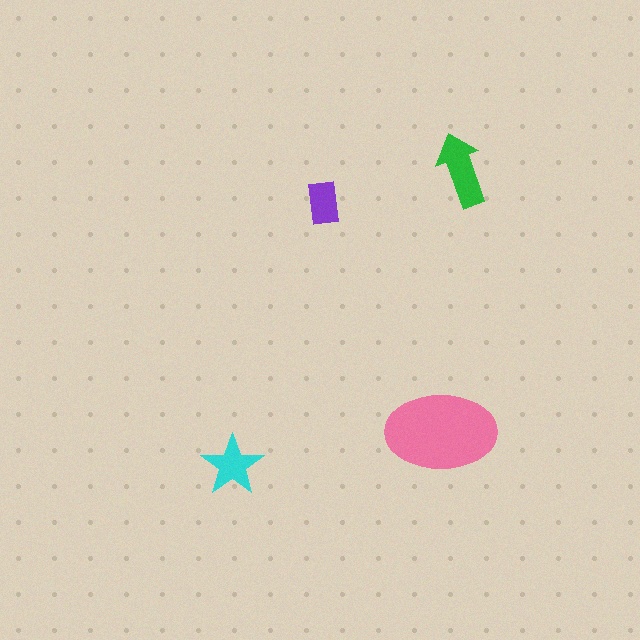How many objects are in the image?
There are 4 objects in the image.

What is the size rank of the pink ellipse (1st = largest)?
1st.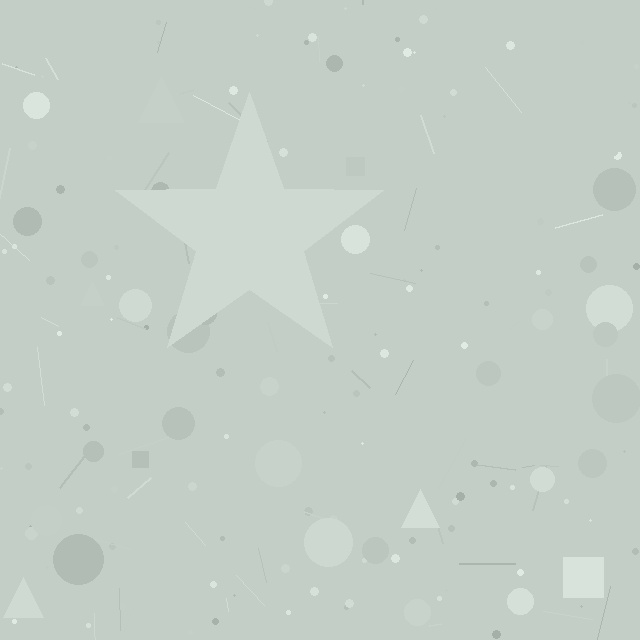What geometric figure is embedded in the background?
A star is embedded in the background.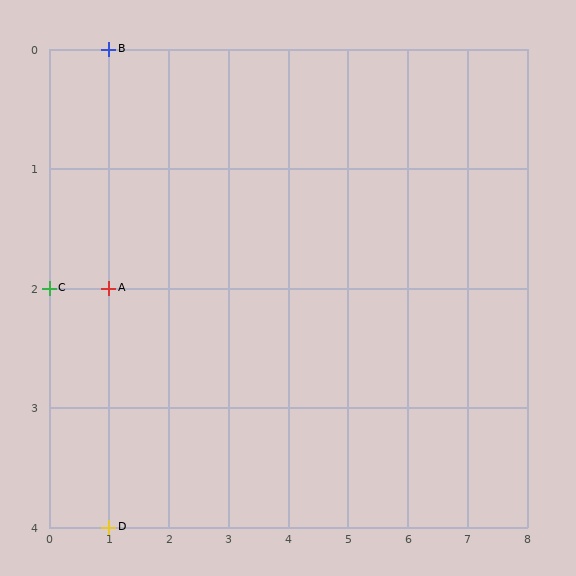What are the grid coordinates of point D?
Point D is at grid coordinates (1, 4).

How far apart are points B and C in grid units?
Points B and C are 1 column and 2 rows apart (about 2.2 grid units diagonally).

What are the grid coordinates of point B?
Point B is at grid coordinates (1, 0).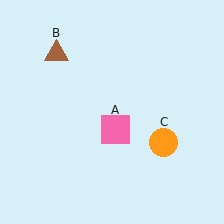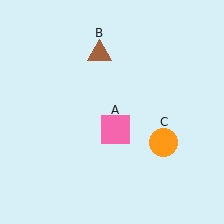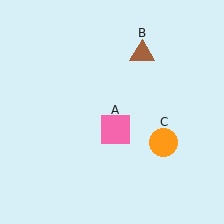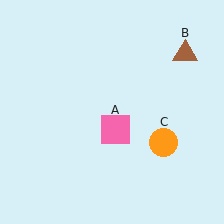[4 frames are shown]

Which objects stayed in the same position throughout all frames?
Pink square (object A) and orange circle (object C) remained stationary.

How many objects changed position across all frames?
1 object changed position: brown triangle (object B).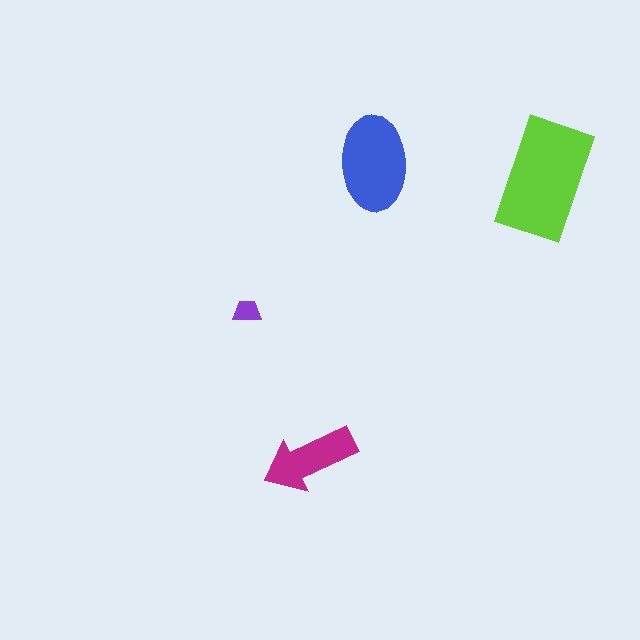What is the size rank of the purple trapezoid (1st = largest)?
4th.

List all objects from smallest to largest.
The purple trapezoid, the magenta arrow, the blue ellipse, the lime rectangle.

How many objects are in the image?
There are 4 objects in the image.